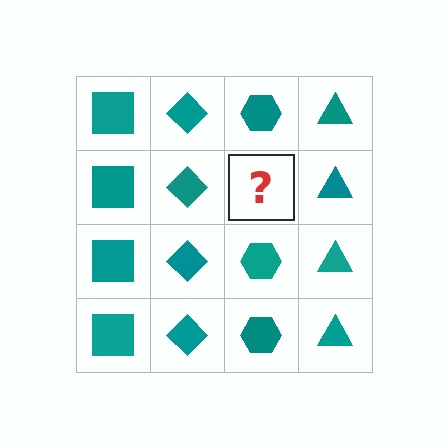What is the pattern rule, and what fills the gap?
The rule is that each column has a consistent shape. The gap should be filled with a teal hexagon.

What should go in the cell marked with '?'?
The missing cell should contain a teal hexagon.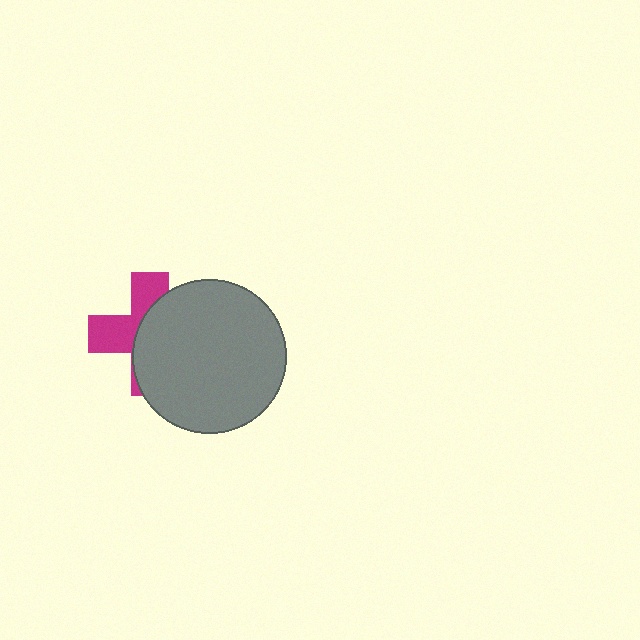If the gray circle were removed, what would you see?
You would see the complete magenta cross.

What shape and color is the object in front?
The object in front is a gray circle.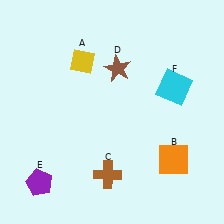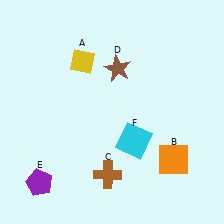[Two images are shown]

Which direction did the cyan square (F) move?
The cyan square (F) moved down.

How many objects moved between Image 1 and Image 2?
1 object moved between the two images.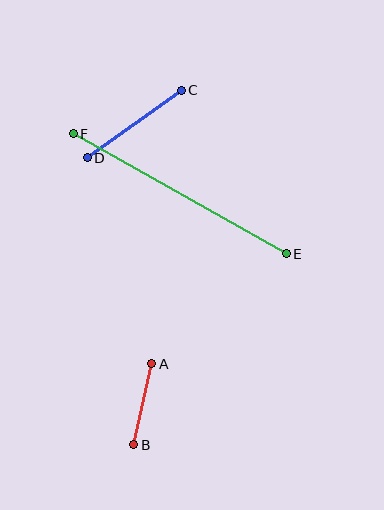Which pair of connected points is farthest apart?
Points E and F are farthest apart.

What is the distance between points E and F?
The distance is approximately 245 pixels.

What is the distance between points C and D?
The distance is approximately 116 pixels.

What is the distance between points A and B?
The distance is approximately 83 pixels.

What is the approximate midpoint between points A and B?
The midpoint is at approximately (143, 404) pixels.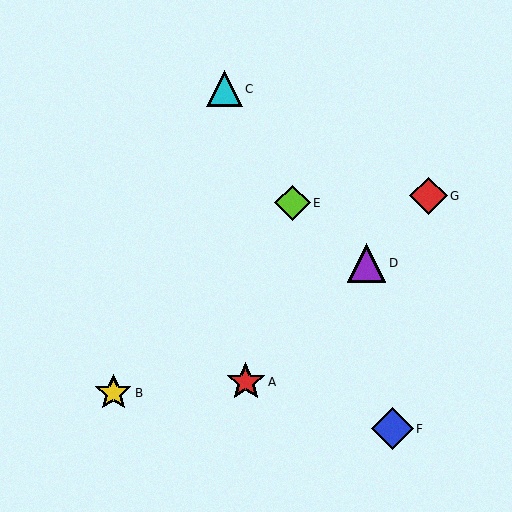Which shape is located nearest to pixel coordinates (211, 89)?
The cyan triangle (labeled C) at (224, 89) is nearest to that location.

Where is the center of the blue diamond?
The center of the blue diamond is at (393, 429).